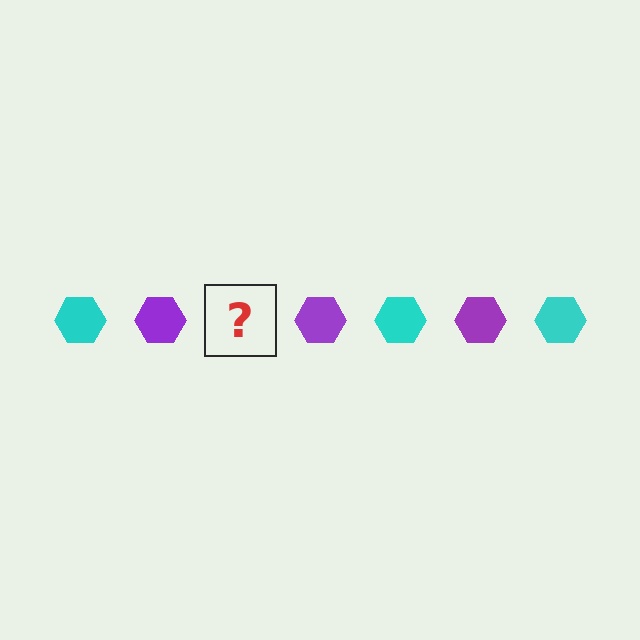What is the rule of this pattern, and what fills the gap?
The rule is that the pattern cycles through cyan, purple hexagons. The gap should be filled with a cyan hexagon.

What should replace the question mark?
The question mark should be replaced with a cyan hexagon.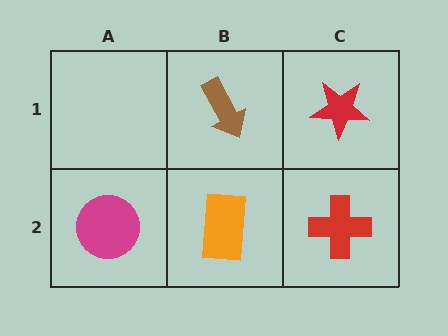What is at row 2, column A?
A magenta circle.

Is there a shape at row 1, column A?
No, that cell is empty.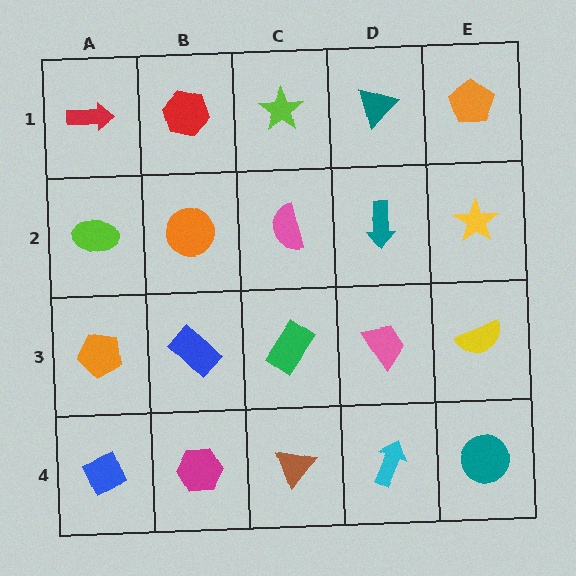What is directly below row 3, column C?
A brown triangle.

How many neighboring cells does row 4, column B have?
3.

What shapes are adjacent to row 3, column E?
A yellow star (row 2, column E), a teal circle (row 4, column E), a pink trapezoid (row 3, column D).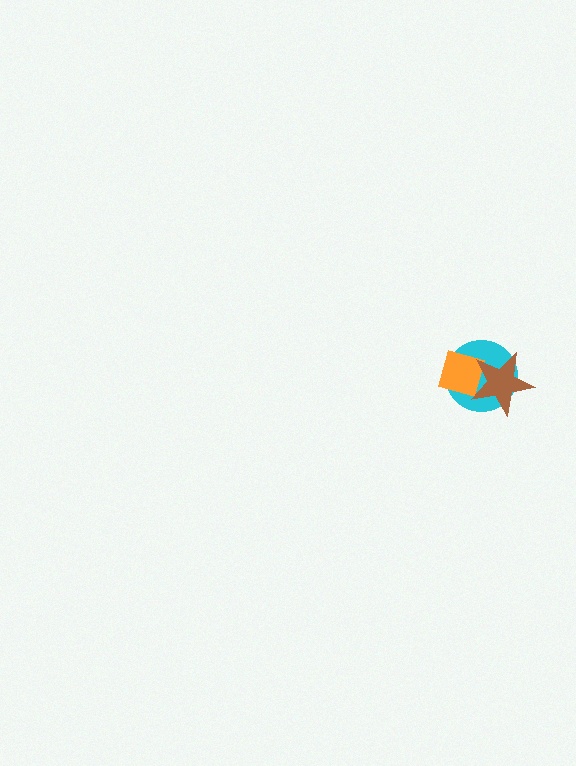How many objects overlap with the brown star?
2 objects overlap with the brown star.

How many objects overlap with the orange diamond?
2 objects overlap with the orange diamond.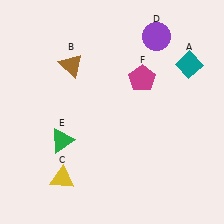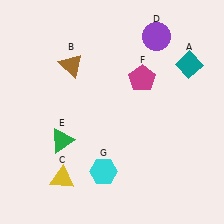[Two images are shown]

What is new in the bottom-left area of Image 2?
A cyan hexagon (G) was added in the bottom-left area of Image 2.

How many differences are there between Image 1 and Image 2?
There is 1 difference between the two images.